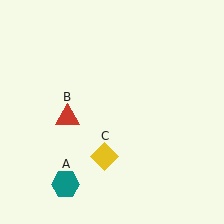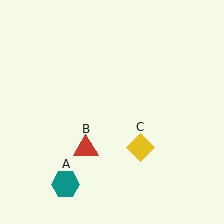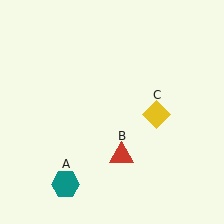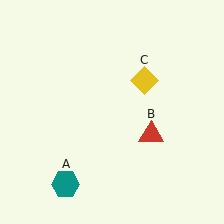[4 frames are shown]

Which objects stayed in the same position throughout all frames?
Teal hexagon (object A) remained stationary.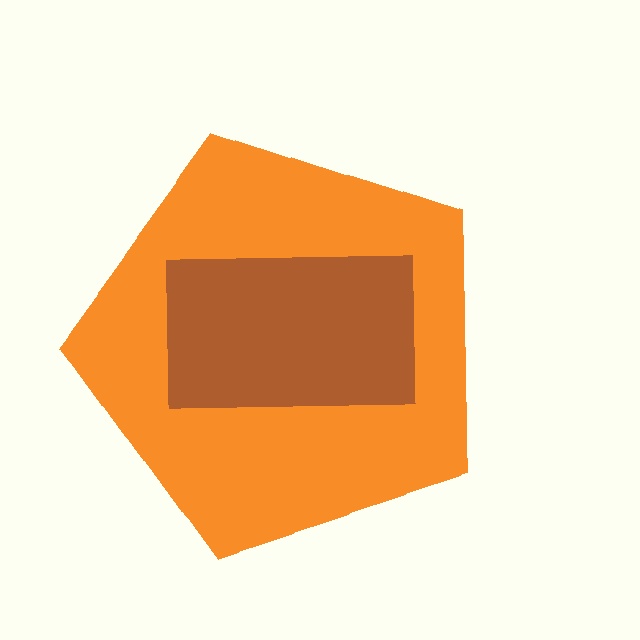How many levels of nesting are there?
2.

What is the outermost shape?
The orange pentagon.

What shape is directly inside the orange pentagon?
The brown rectangle.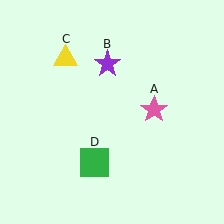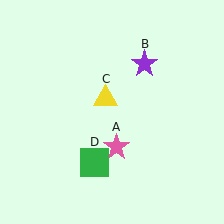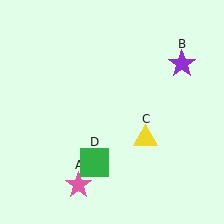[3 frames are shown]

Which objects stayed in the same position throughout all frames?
Green square (object D) remained stationary.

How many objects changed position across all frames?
3 objects changed position: pink star (object A), purple star (object B), yellow triangle (object C).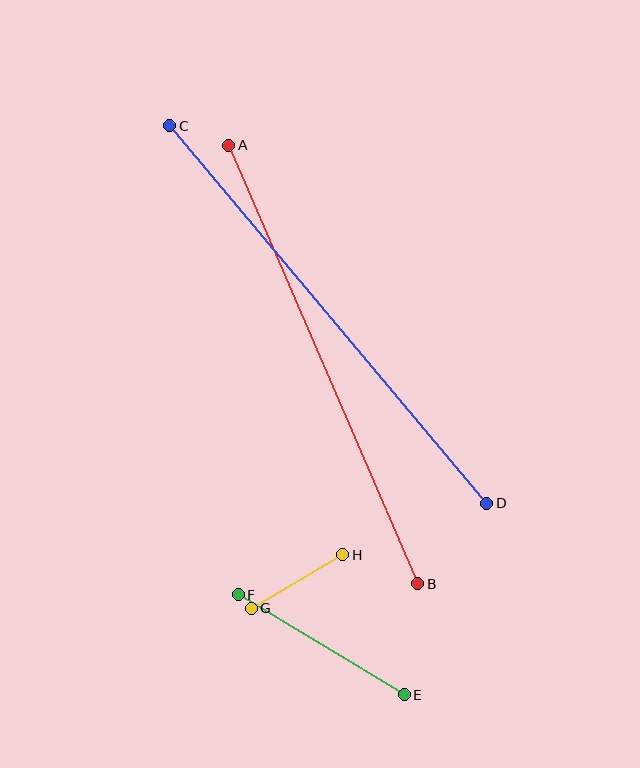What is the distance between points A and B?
The distance is approximately 477 pixels.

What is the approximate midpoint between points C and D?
The midpoint is at approximately (328, 314) pixels.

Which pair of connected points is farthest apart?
Points C and D are farthest apart.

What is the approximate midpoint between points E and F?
The midpoint is at approximately (321, 645) pixels.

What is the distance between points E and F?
The distance is approximately 194 pixels.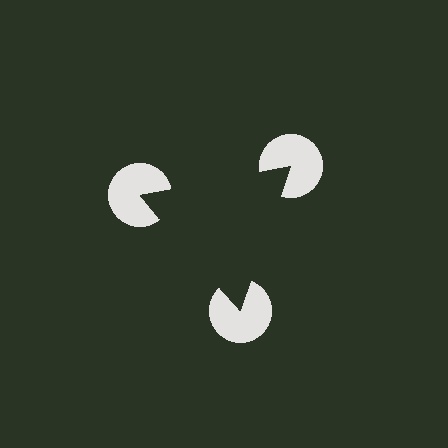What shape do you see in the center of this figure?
An illusory triangle — its edges are inferred from the aligned wedge cuts in the pac-man discs, not physically drawn.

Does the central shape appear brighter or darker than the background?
It typically appears slightly darker than the background, even though no actual brightness change is drawn.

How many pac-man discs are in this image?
There are 3 — one at each vertex of the illusory triangle.